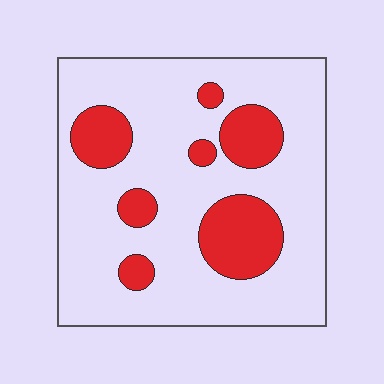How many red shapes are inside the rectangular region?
7.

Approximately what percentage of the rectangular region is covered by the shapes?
Approximately 20%.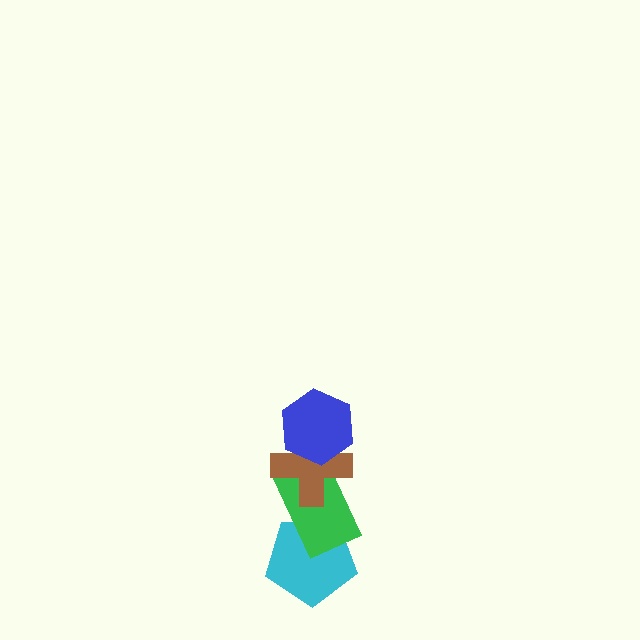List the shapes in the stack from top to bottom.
From top to bottom: the blue hexagon, the brown cross, the green rectangle, the cyan pentagon.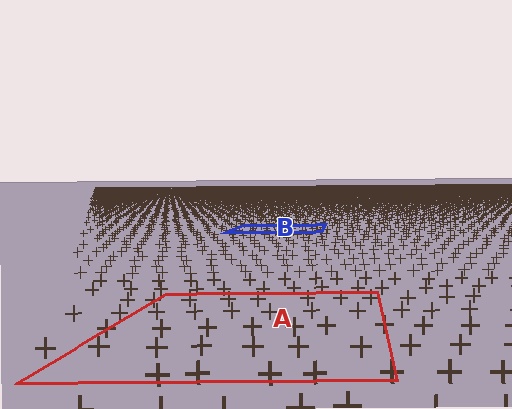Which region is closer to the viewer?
Region A is closer. The texture elements there are larger and more spread out.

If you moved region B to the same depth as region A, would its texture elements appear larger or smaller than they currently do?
They would appear larger. At a closer depth, the same texture elements are projected at a bigger on-screen size.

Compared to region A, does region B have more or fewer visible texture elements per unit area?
Region B has more texture elements per unit area — they are packed more densely because it is farther away.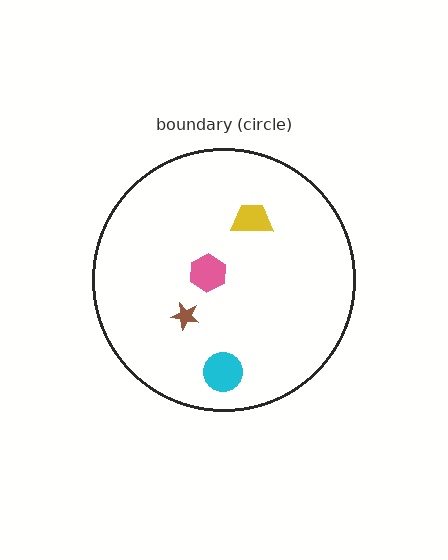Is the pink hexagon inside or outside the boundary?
Inside.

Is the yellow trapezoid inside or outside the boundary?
Inside.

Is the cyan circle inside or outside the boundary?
Inside.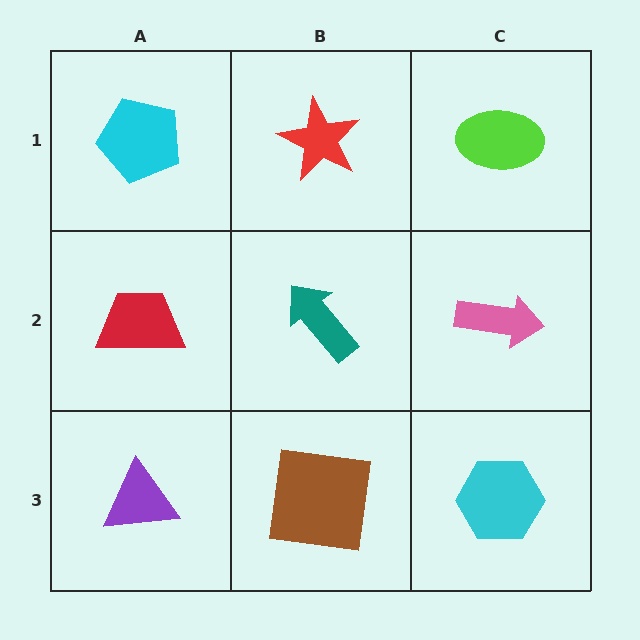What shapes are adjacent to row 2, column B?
A red star (row 1, column B), a brown square (row 3, column B), a red trapezoid (row 2, column A), a pink arrow (row 2, column C).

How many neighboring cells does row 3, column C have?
2.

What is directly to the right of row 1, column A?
A red star.